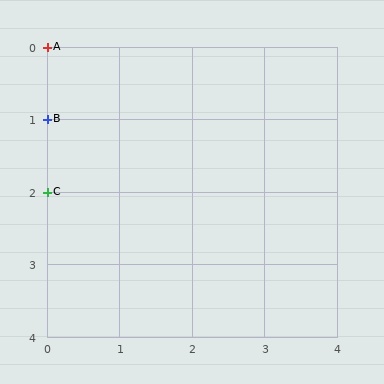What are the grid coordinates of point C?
Point C is at grid coordinates (0, 2).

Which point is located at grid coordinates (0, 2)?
Point C is at (0, 2).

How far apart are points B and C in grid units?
Points B and C are 1 row apart.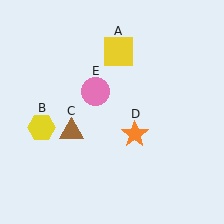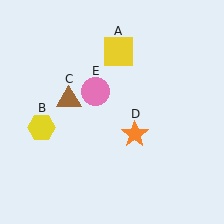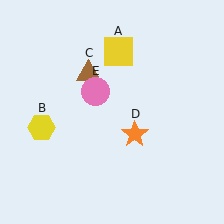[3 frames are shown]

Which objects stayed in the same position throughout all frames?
Yellow square (object A) and yellow hexagon (object B) and orange star (object D) and pink circle (object E) remained stationary.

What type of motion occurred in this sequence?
The brown triangle (object C) rotated clockwise around the center of the scene.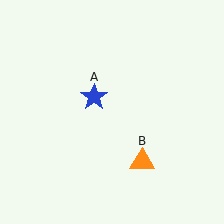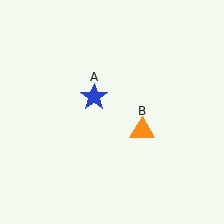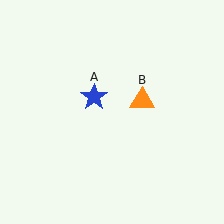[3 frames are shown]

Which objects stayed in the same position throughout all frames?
Blue star (object A) remained stationary.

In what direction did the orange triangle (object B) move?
The orange triangle (object B) moved up.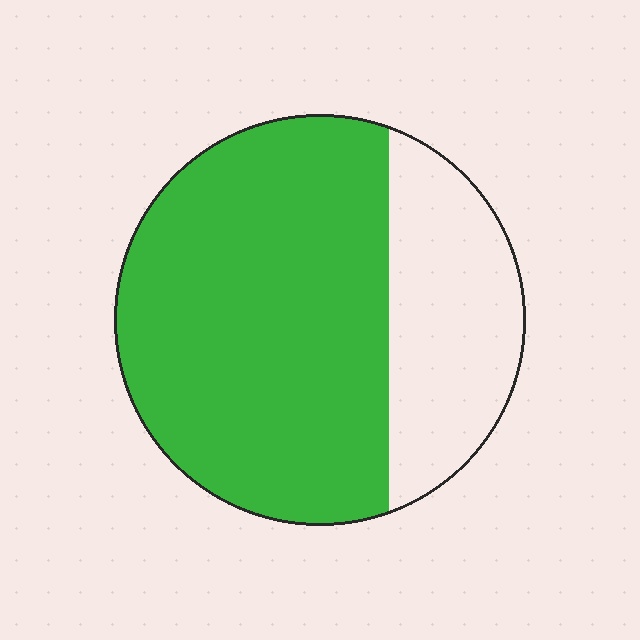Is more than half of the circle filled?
Yes.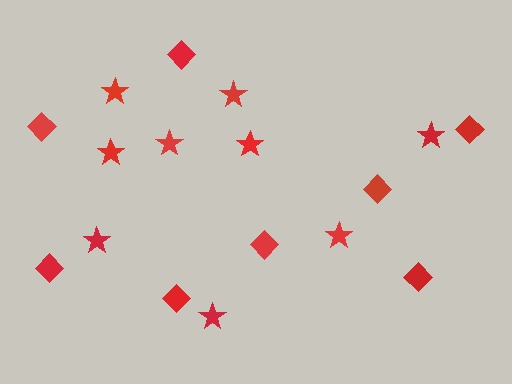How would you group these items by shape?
There are 2 groups: one group of diamonds (8) and one group of stars (9).